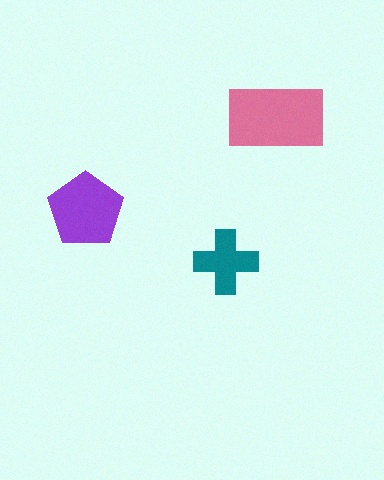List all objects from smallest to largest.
The teal cross, the purple pentagon, the pink rectangle.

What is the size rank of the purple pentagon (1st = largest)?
2nd.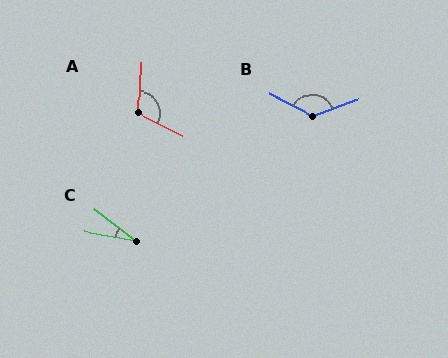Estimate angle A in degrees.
Approximately 113 degrees.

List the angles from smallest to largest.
C (27°), A (113°), B (133°).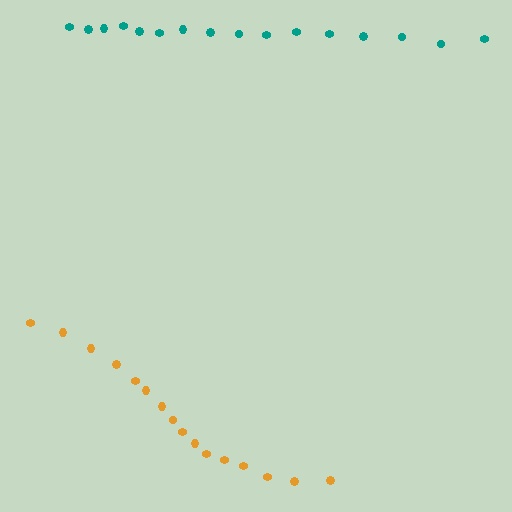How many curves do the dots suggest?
There are 2 distinct paths.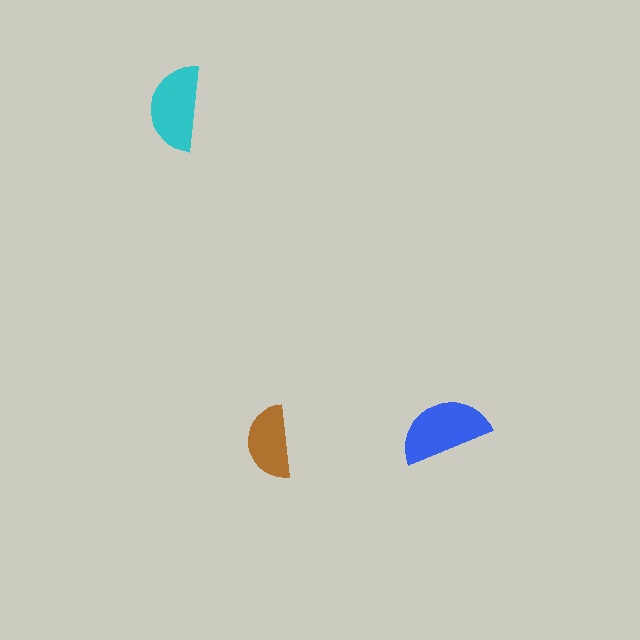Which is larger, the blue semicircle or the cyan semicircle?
The blue one.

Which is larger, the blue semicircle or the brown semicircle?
The blue one.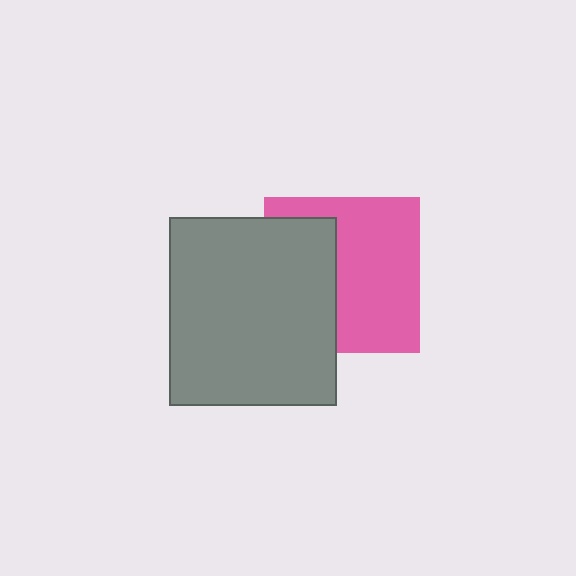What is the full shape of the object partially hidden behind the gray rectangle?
The partially hidden object is a pink square.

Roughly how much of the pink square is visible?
About half of it is visible (roughly 59%).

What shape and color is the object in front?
The object in front is a gray rectangle.